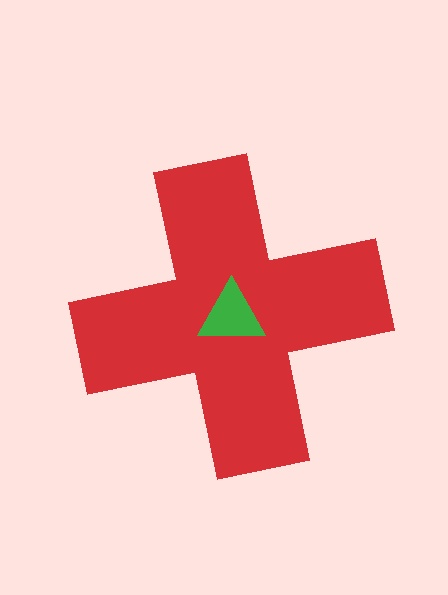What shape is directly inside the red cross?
The green triangle.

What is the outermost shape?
The red cross.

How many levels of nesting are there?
2.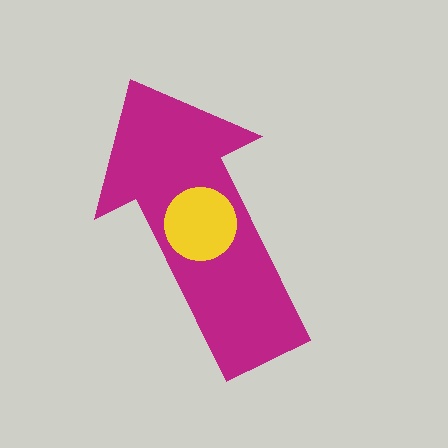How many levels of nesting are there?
2.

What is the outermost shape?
The magenta arrow.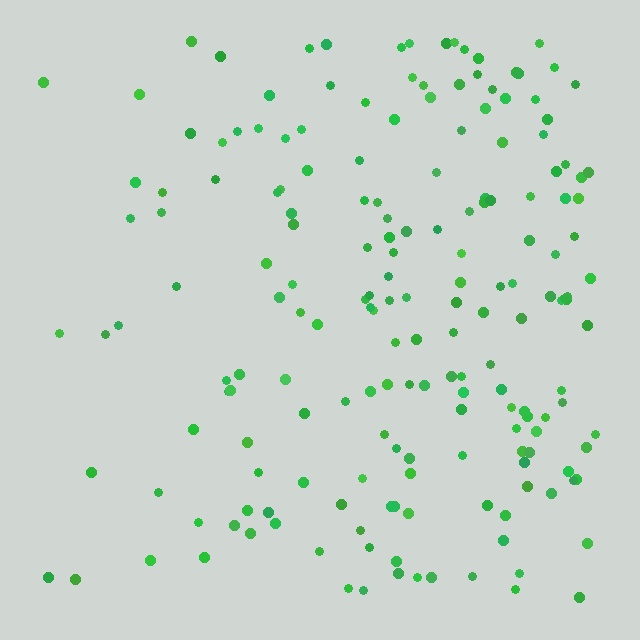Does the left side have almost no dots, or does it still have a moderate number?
Still a moderate number, just noticeably fewer than the right.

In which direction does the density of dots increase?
From left to right, with the right side densest.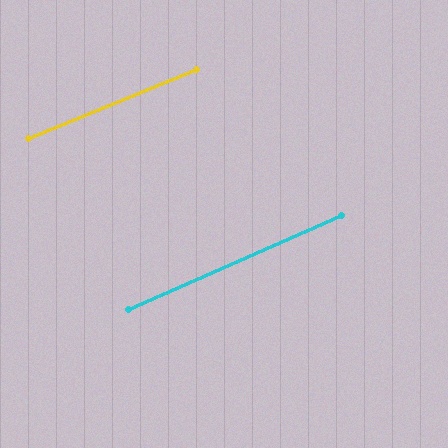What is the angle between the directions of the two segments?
Approximately 1 degree.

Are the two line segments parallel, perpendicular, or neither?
Parallel — their directions differ by only 1.4°.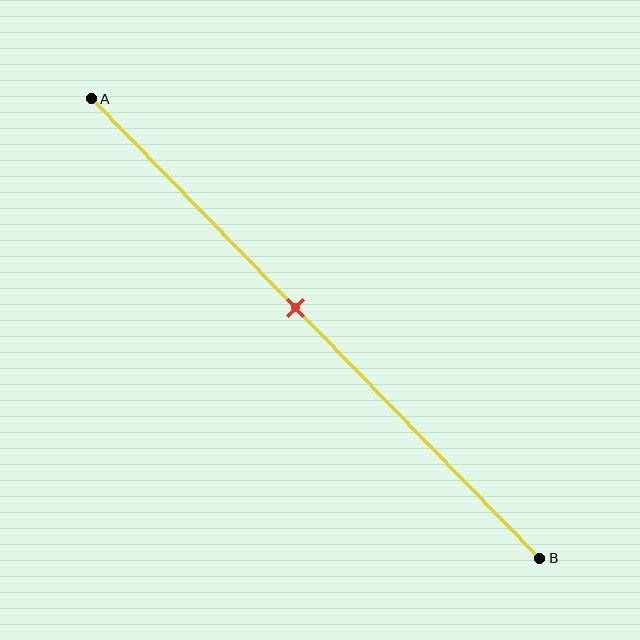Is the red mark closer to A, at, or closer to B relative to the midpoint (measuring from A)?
The red mark is closer to point A than the midpoint of segment AB.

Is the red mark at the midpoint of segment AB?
No, the mark is at about 45% from A, not at the 50% midpoint.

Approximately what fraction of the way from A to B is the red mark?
The red mark is approximately 45% of the way from A to B.